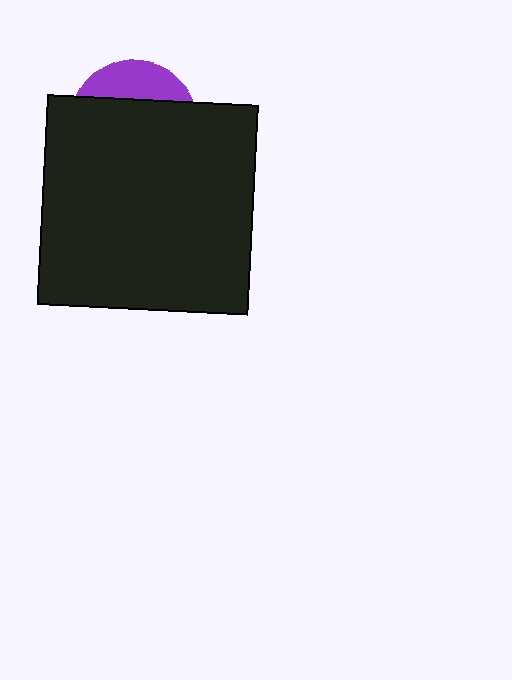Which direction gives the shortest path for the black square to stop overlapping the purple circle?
Moving down gives the shortest separation.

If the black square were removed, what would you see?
You would see the complete purple circle.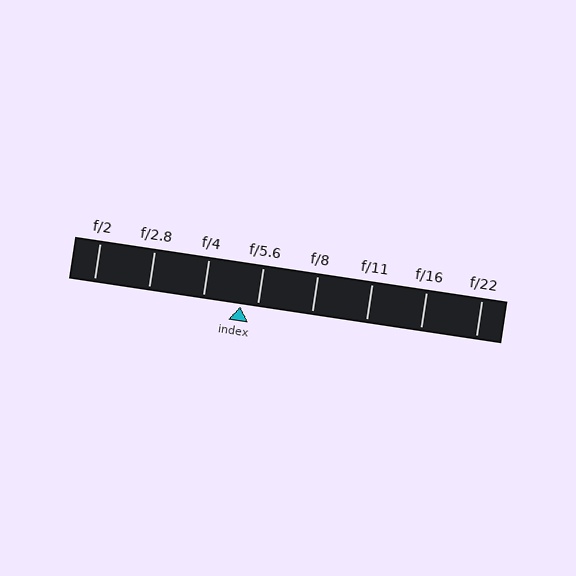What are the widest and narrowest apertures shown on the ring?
The widest aperture shown is f/2 and the narrowest is f/22.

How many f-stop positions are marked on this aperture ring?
There are 8 f-stop positions marked.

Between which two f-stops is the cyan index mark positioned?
The index mark is between f/4 and f/5.6.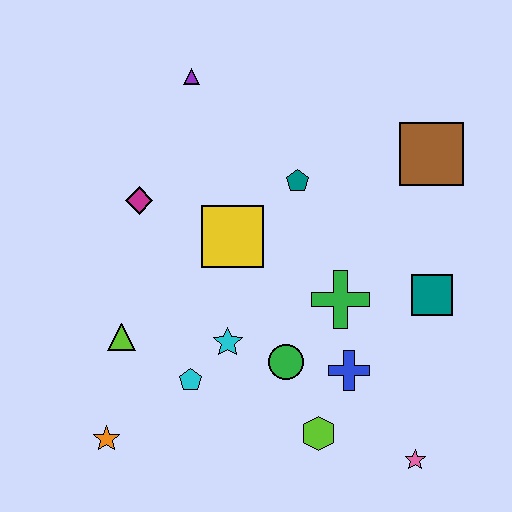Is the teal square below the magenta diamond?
Yes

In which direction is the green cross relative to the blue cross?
The green cross is above the blue cross.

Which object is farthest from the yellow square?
The pink star is farthest from the yellow square.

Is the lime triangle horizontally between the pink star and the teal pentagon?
No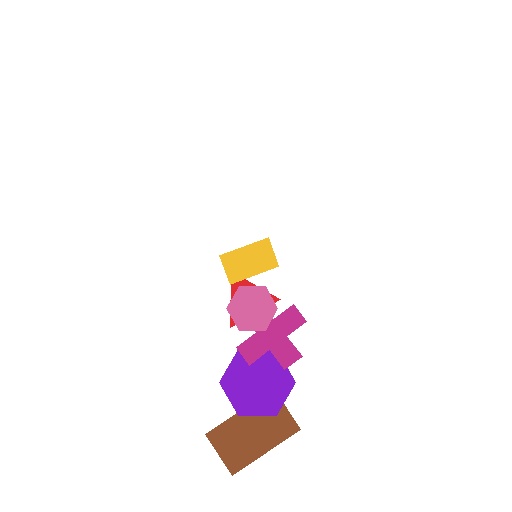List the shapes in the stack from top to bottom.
From top to bottom: the yellow rectangle, the pink hexagon, the red triangle, the magenta cross, the purple hexagon, the brown rectangle.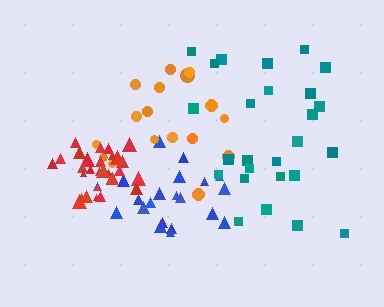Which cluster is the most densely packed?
Red.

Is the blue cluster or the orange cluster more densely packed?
Blue.